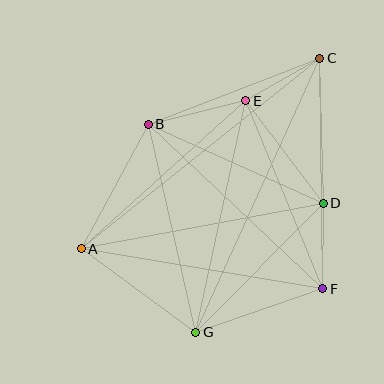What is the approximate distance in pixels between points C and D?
The distance between C and D is approximately 145 pixels.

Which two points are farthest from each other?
Points A and C are farthest from each other.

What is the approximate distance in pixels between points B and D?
The distance between B and D is approximately 192 pixels.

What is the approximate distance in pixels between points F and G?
The distance between F and G is approximately 134 pixels.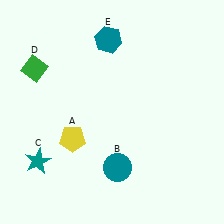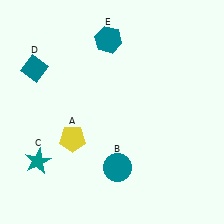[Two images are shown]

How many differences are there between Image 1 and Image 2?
There is 1 difference between the two images.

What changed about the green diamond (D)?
In Image 1, D is green. In Image 2, it changed to teal.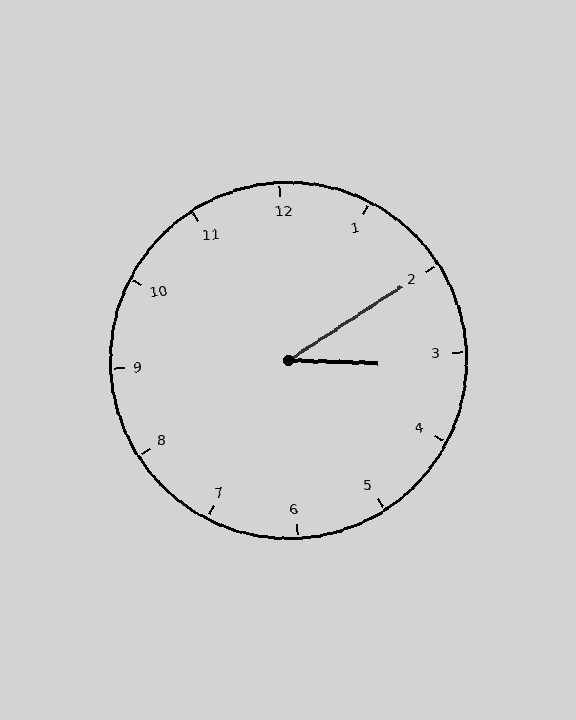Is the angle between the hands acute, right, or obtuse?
It is acute.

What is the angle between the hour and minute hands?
Approximately 35 degrees.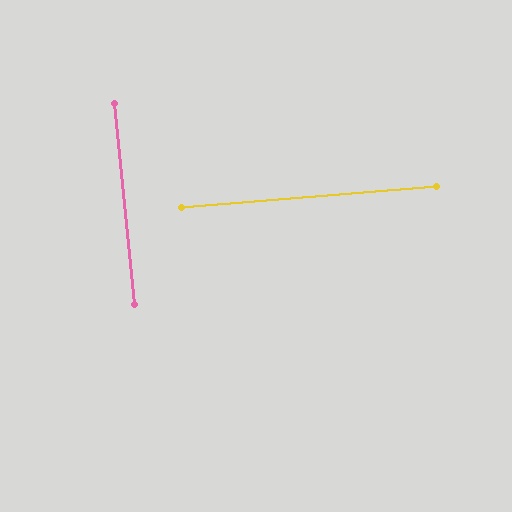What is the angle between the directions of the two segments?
Approximately 89 degrees.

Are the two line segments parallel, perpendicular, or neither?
Perpendicular — they meet at approximately 89°.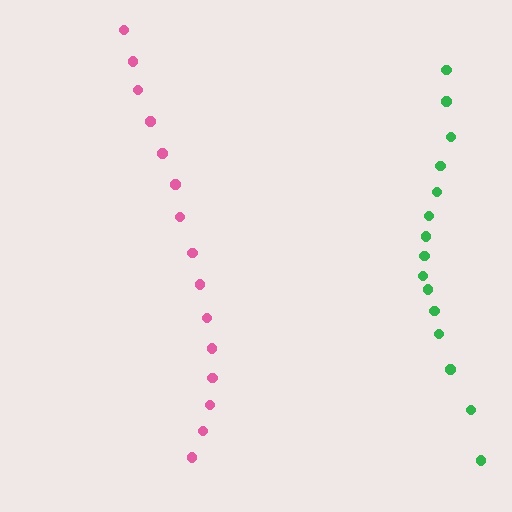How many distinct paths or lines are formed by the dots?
There are 2 distinct paths.